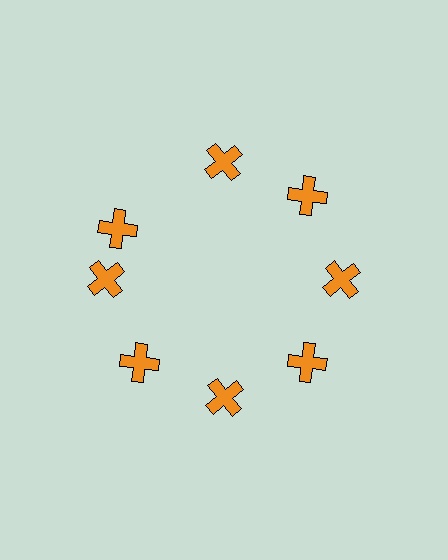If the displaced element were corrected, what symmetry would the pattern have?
It would have 8-fold rotational symmetry — the pattern would map onto itself every 45 degrees.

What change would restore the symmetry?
The symmetry would be restored by rotating it back into even spacing with its neighbors so that all 8 crosses sit at equal angles and equal distance from the center.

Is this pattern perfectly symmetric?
No. The 8 orange crosses are arranged in a ring, but one element near the 10 o'clock position is rotated out of alignment along the ring, breaking the 8-fold rotational symmetry.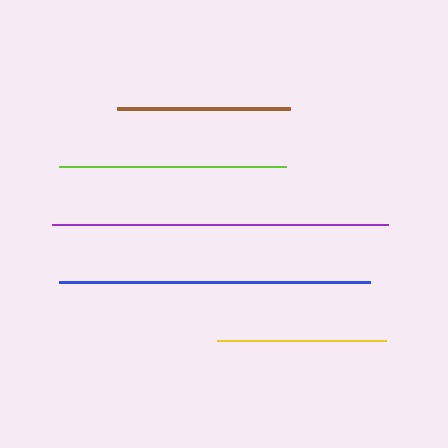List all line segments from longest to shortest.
From longest to shortest: purple, blue, lime, brown, yellow.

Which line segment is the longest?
The purple line is the longest at approximately 336 pixels.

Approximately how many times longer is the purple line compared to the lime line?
The purple line is approximately 1.5 times the length of the lime line.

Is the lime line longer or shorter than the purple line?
The purple line is longer than the lime line.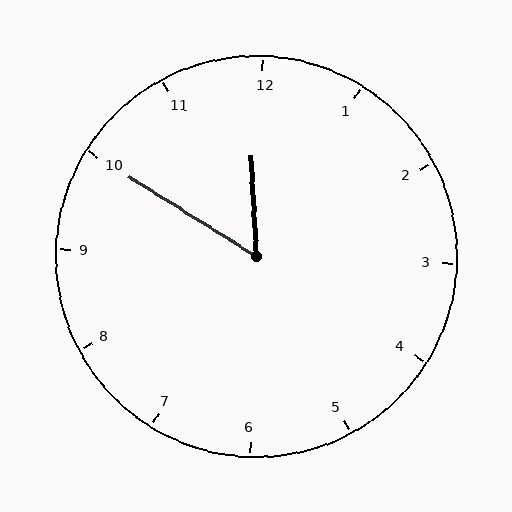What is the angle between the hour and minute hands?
Approximately 55 degrees.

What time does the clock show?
11:50.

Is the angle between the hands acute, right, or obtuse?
It is acute.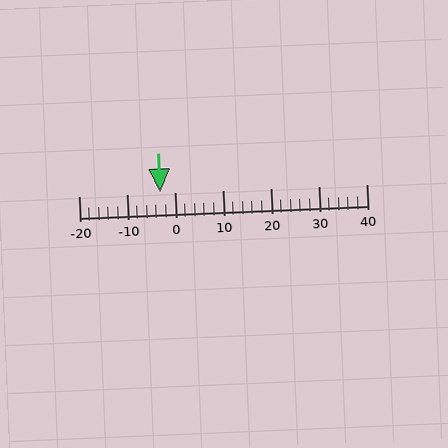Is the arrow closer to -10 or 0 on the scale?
The arrow is closer to 0.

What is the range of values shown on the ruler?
The ruler shows values from -20 to 40.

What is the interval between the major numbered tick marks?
The major tick marks are spaced 10 units apart.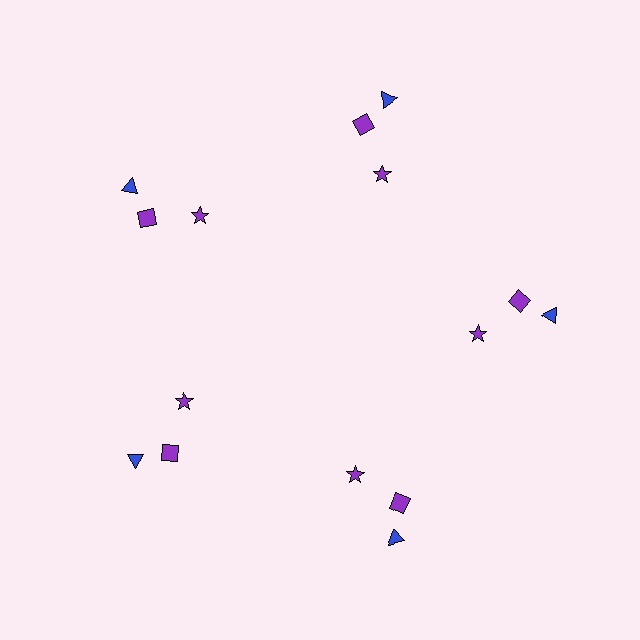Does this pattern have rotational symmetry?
Yes, this pattern has 5-fold rotational symmetry. It looks the same after rotating 72 degrees around the center.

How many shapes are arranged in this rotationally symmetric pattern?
There are 15 shapes, arranged in 5 groups of 3.